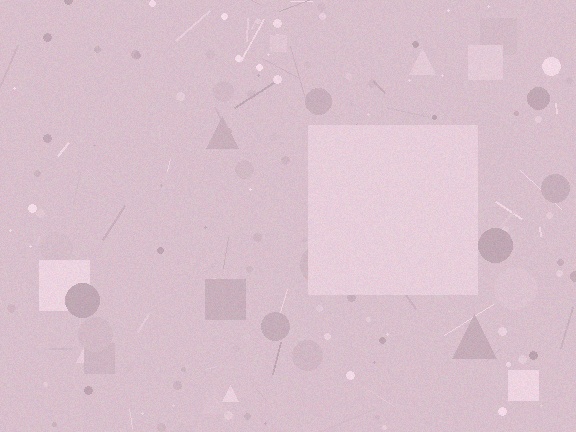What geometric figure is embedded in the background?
A square is embedded in the background.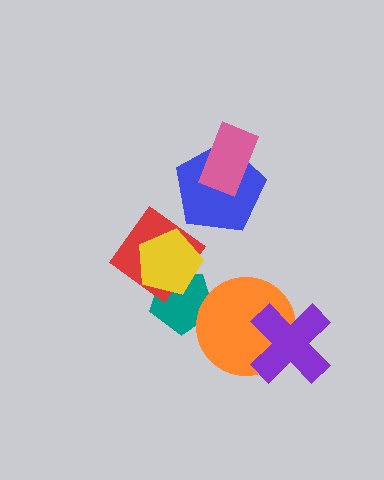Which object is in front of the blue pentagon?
The pink rectangle is in front of the blue pentagon.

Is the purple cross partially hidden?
No, no other shape covers it.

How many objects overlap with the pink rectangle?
1 object overlaps with the pink rectangle.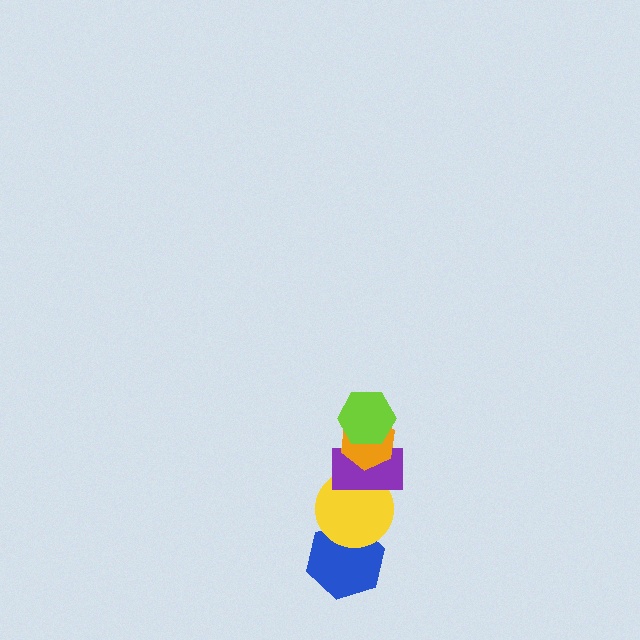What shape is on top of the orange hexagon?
The lime hexagon is on top of the orange hexagon.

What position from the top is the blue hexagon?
The blue hexagon is 5th from the top.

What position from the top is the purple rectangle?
The purple rectangle is 3rd from the top.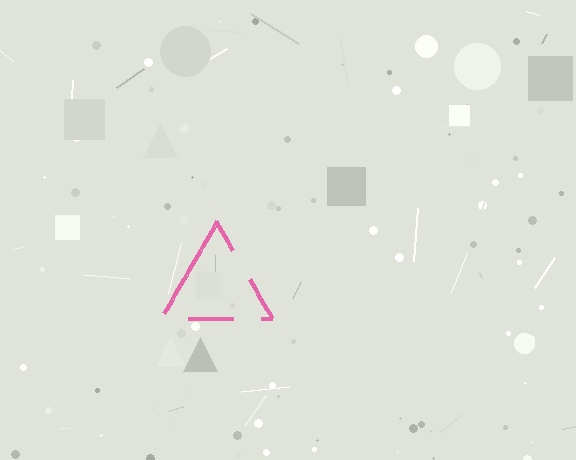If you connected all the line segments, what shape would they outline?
They would outline a triangle.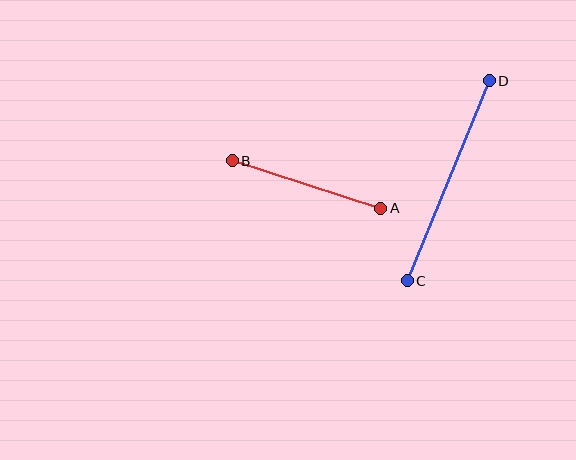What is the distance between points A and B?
The distance is approximately 156 pixels.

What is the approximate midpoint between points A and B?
The midpoint is at approximately (306, 184) pixels.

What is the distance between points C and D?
The distance is approximately 216 pixels.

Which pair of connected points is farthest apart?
Points C and D are farthest apart.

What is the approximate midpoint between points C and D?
The midpoint is at approximately (448, 181) pixels.